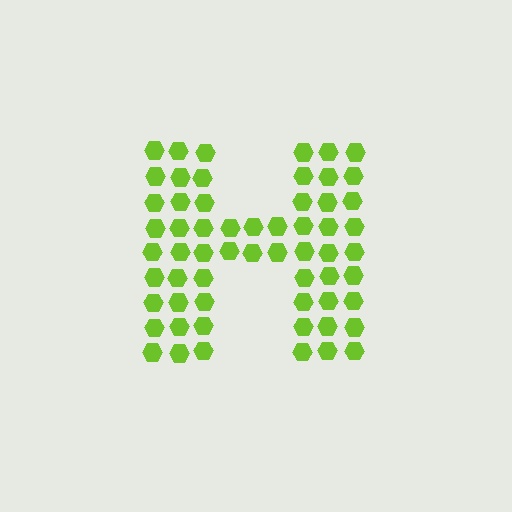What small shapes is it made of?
It is made of small hexagons.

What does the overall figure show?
The overall figure shows the letter H.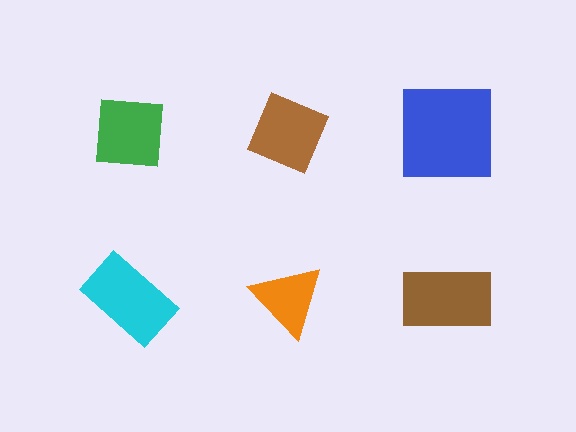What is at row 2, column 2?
An orange triangle.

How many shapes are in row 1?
3 shapes.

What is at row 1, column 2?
A brown diamond.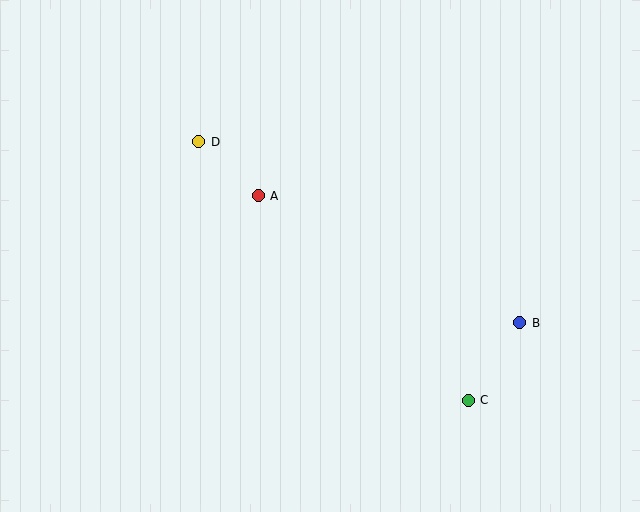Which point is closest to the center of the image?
Point A at (258, 196) is closest to the center.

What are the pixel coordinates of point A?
Point A is at (258, 196).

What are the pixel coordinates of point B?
Point B is at (520, 323).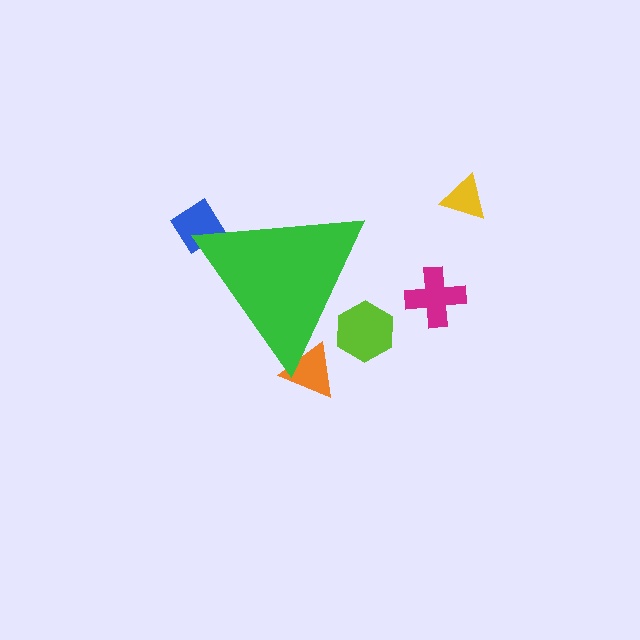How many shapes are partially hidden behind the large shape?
3 shapes are partially hidden.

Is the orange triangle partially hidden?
Yes, the orange triangle is partially hidden behind the green triangle.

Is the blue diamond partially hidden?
Yes, the blue diamond is partially hidden behind the green triangle.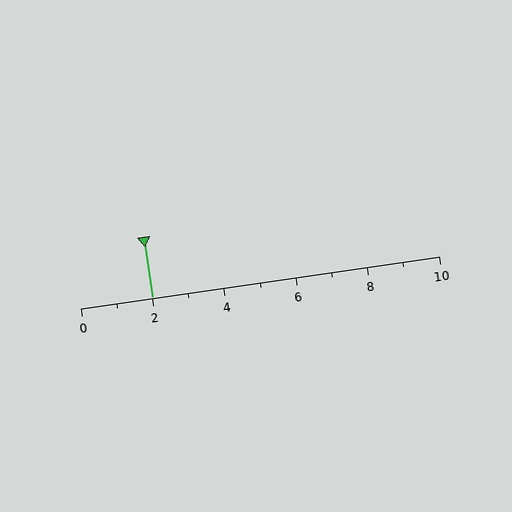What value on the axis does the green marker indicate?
The marker indicates approximately 2.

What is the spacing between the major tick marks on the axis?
The major ticks are spaced 2 apart.